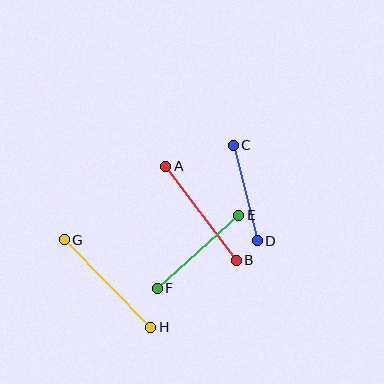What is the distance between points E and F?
The distance is approximately 110 pixels.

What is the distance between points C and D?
The distance is approximately 98 pixels.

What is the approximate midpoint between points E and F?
The midpoint is at approximately (198, 252) pixels.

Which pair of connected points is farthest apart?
Points G and H are farthest apart.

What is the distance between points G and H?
The distance is approximately 123 pixels.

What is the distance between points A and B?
The distance is approximately 118 pixels.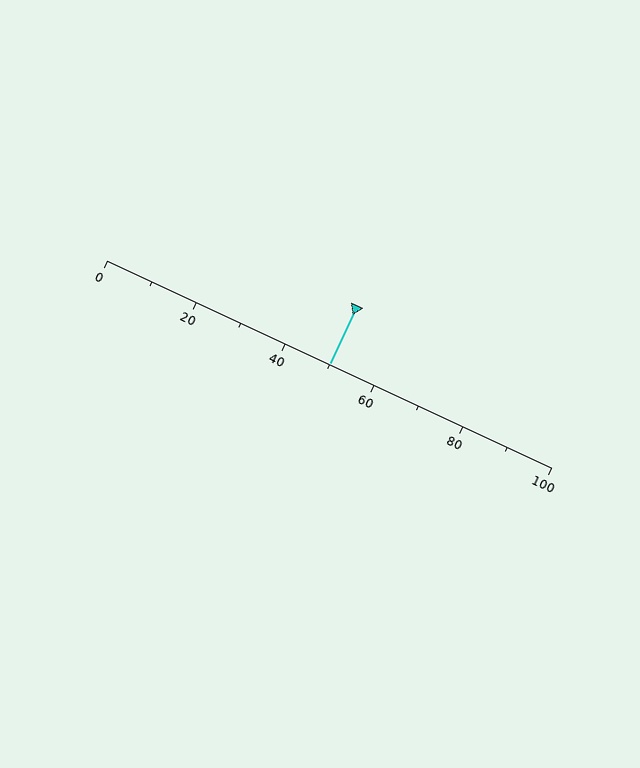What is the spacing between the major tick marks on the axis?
The major ticks are spaced 20 apart.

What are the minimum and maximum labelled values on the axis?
The axis runs from 0 to 100.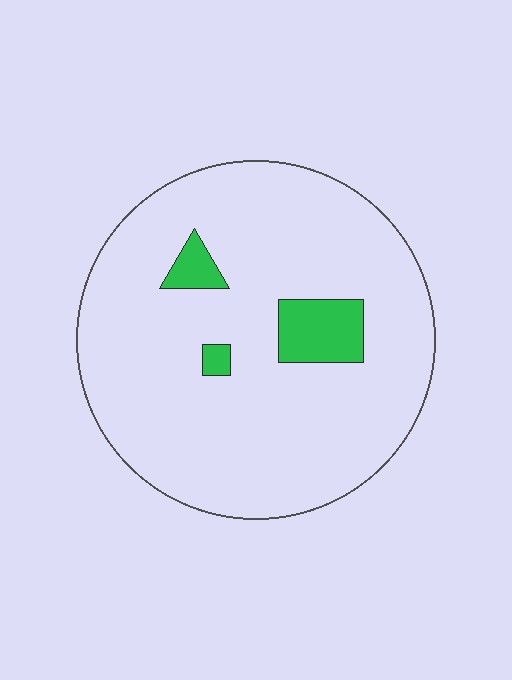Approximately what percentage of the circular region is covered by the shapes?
Approximately 10%.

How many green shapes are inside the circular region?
3.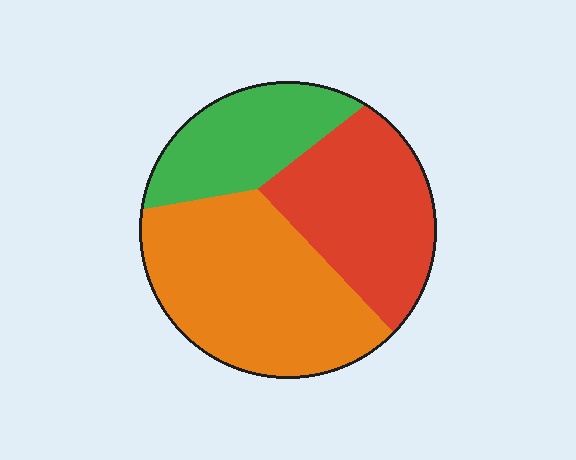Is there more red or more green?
Red.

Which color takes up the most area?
Orange, at roughly 45%.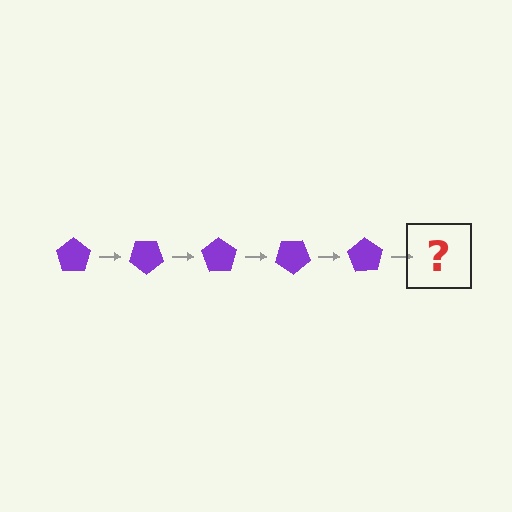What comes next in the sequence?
The next element should be a purple pentagon rotated 175 degrees.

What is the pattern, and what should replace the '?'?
The pattern is that the pentagon rotates 35 degrees each step. The '?' should be a purple pentagon rotated 175 degrees.